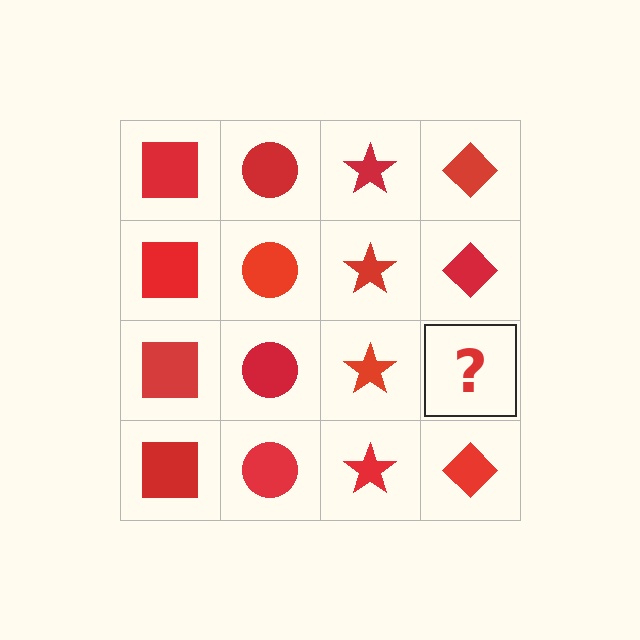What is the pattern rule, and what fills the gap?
The rule is that each column has a consistent shape. The gap should be filled with a red diamond.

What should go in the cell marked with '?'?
The missing cell should contain a red diamond.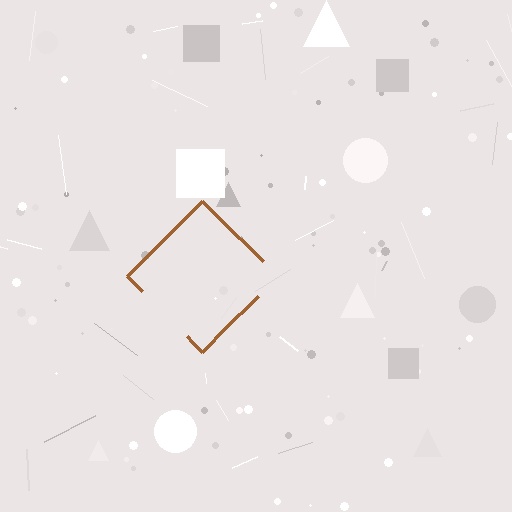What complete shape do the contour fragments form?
The contour fragments form a diamond.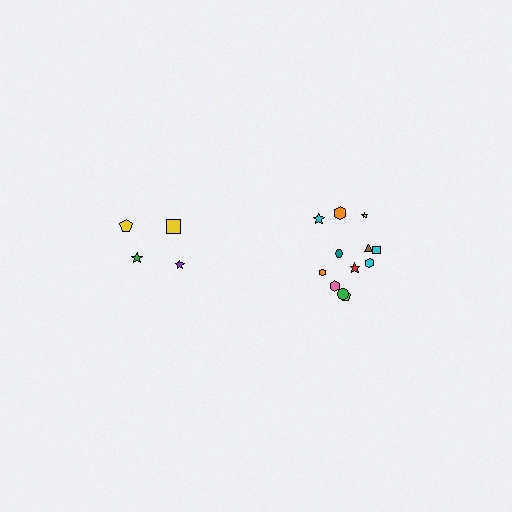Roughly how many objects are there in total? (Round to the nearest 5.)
Roughly 15 objects in total.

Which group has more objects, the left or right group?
The right group.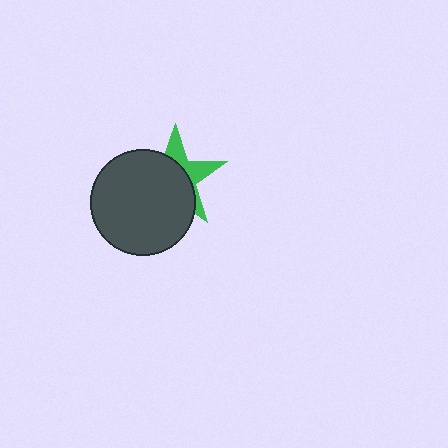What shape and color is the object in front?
The object in front is a dark gray circle.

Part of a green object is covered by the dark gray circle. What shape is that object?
It is a star.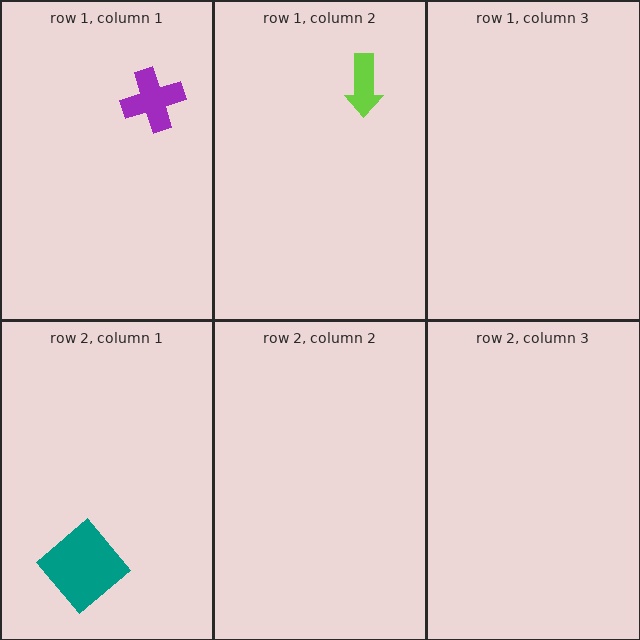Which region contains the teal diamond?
The row 2, column 1 region.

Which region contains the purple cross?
The row 1, column 1 region.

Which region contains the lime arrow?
The row 1, column 2 region.